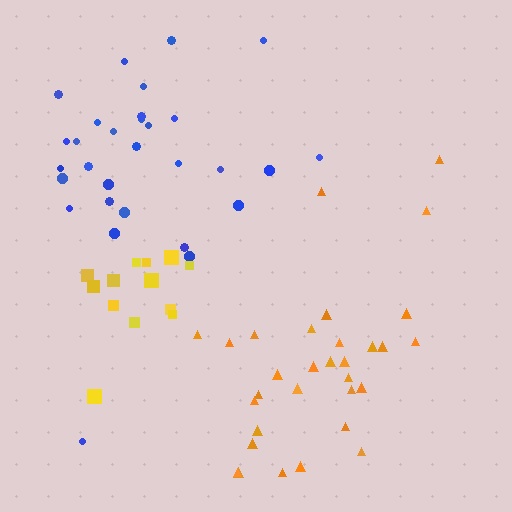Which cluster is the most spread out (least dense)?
Yellow.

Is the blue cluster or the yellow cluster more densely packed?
Blue.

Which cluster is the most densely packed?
Orange.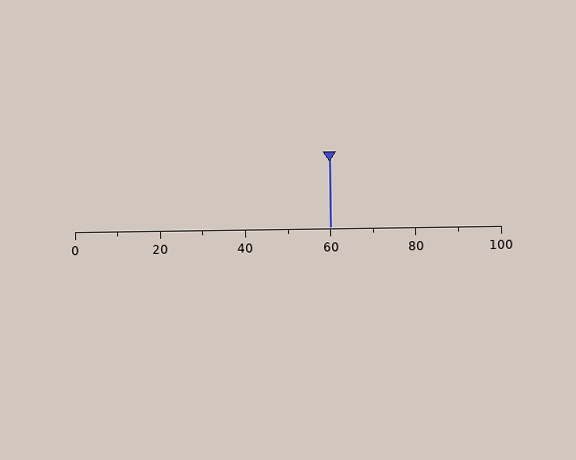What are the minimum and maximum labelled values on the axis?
The axis runs from 0 to 100.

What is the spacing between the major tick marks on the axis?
The major ticks are spaced 20 apart.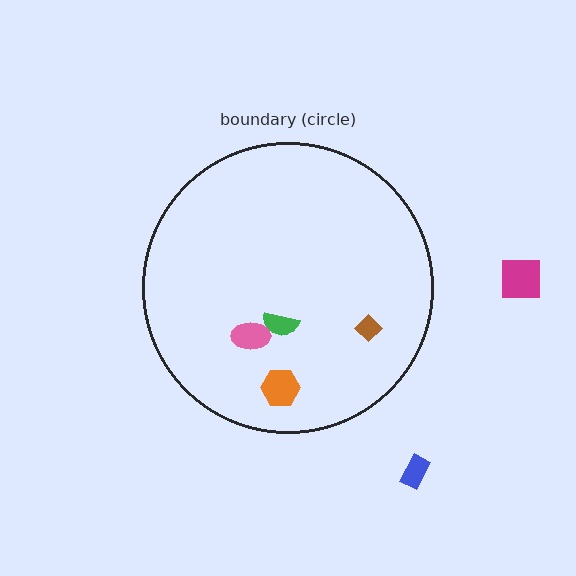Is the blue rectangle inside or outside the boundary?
Outside.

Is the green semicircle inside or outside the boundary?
Inside.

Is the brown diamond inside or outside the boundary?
Inside.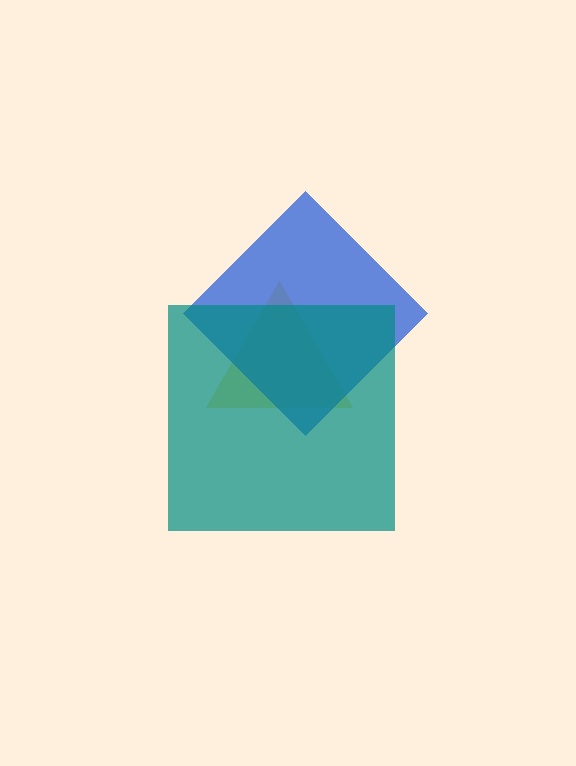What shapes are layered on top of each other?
The layered shapes are: a yellow triangle, a blue diamond, a teal square.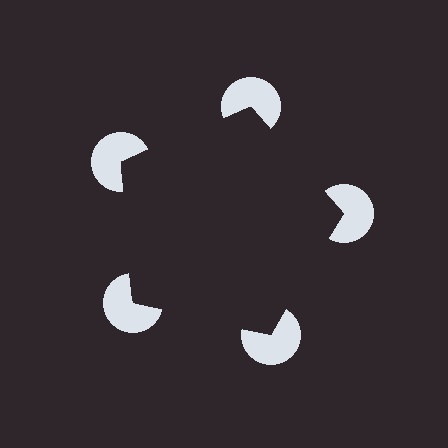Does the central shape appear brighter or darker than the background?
It typically appears slightly darker than the background, even though no actual brightness change is drawn.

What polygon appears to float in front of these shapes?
An illusory pentagon — its edges are inferred from the aligned wedge cuts in the pac-man discs, not physically drawn.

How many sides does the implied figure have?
5 sides.